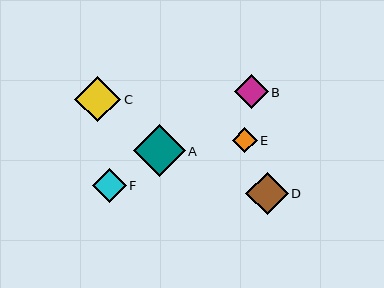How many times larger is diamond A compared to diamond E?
Diamond A is approximately 2.1 times the size of diamond E.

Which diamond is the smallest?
Diamond E is the smallest with a size of approximately 25 pixels.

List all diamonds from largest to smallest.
From largest to smallest: A, C, D, F, B, E.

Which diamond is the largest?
Diamond A is the largest with a size of approximately 52 pixels.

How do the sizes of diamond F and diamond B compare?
Diamond F and diamond B are approximately the same size.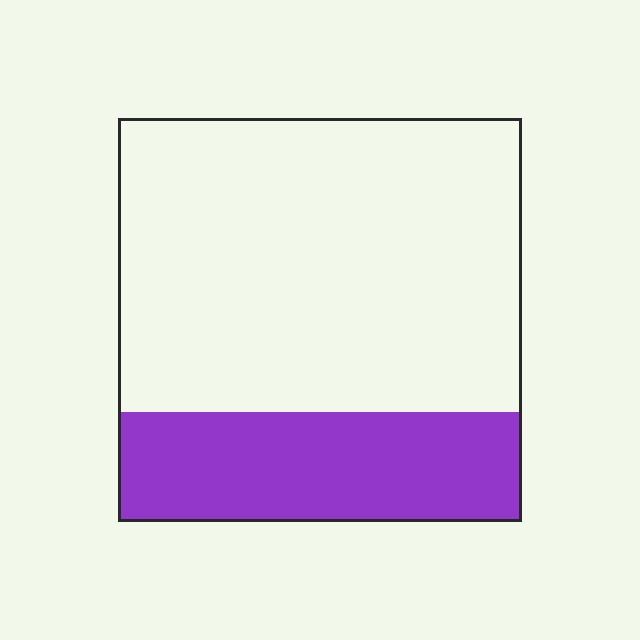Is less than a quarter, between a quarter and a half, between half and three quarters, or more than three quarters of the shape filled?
Between a quarter and a half.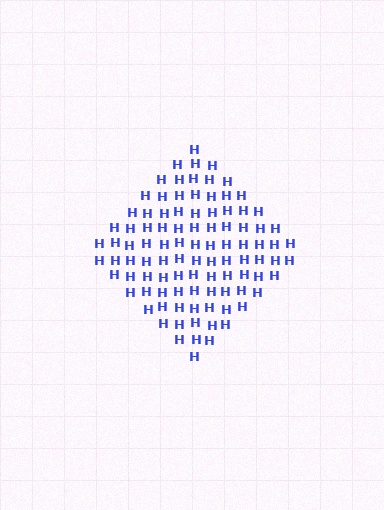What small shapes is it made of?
It is made of small letter H's.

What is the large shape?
The large shape is a diamond.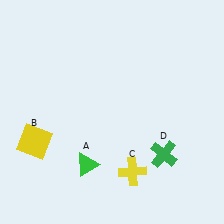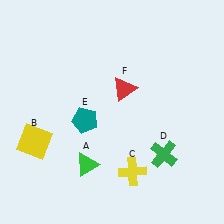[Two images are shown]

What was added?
A teal pentagon (E), a red triangle (F) were added in Image 2.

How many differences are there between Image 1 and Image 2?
There are 2 differences between the two images.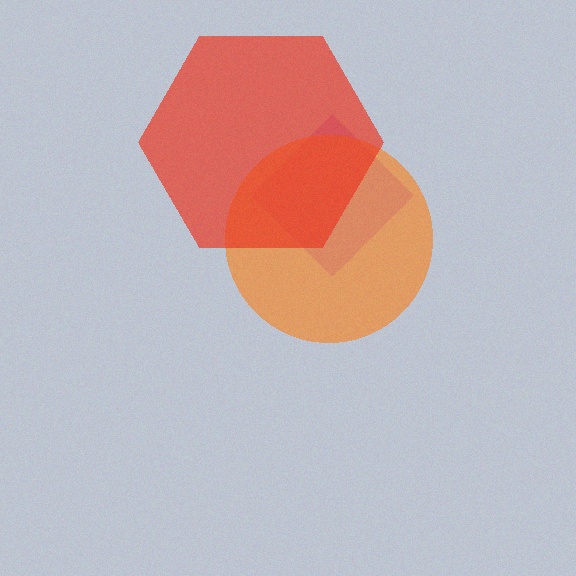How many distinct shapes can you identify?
There are 3 distinct shapes: a purple diamond, an orange circle, a red hexagon.